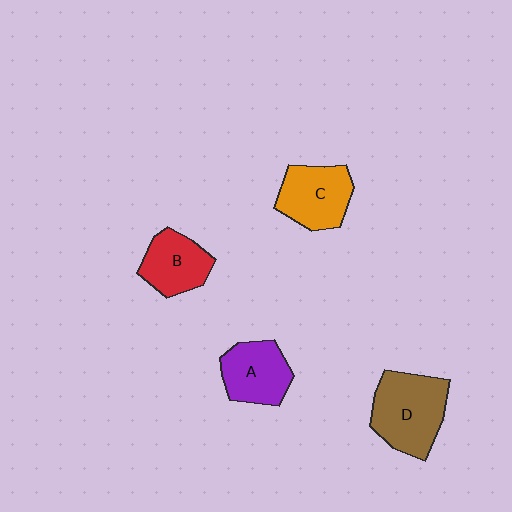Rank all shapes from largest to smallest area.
From largest to smallest: D (brown), C (orange), A (purple), B (red).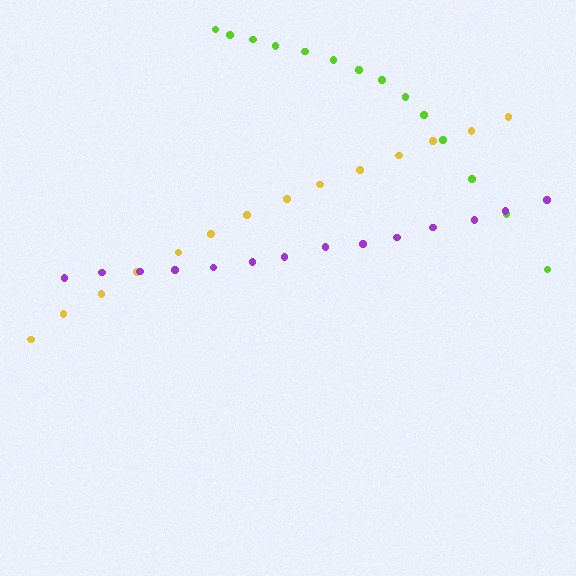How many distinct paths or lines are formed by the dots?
There are 3 distinct paths.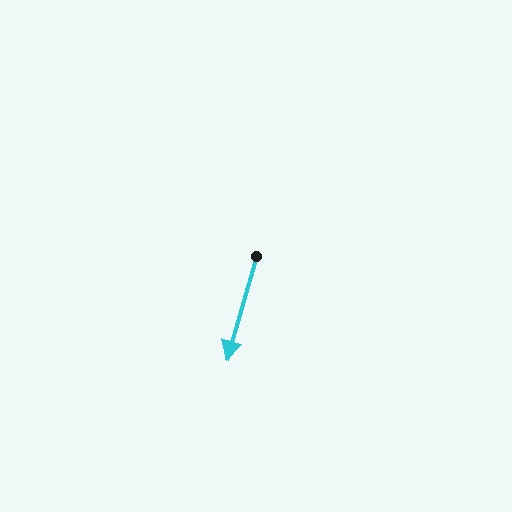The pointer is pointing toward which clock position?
Roughly 7 o'clock.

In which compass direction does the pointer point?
South.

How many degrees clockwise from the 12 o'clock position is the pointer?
Approximately 196 degrees.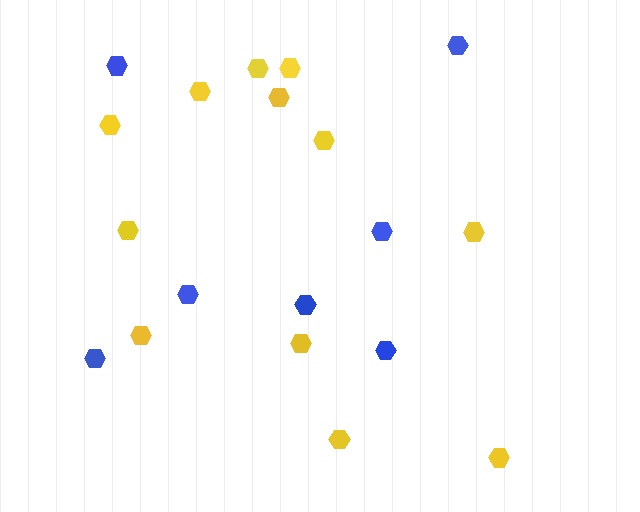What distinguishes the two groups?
There are 2 groups: one group of yellow hexagons (12) and one group of blue hexagons (7).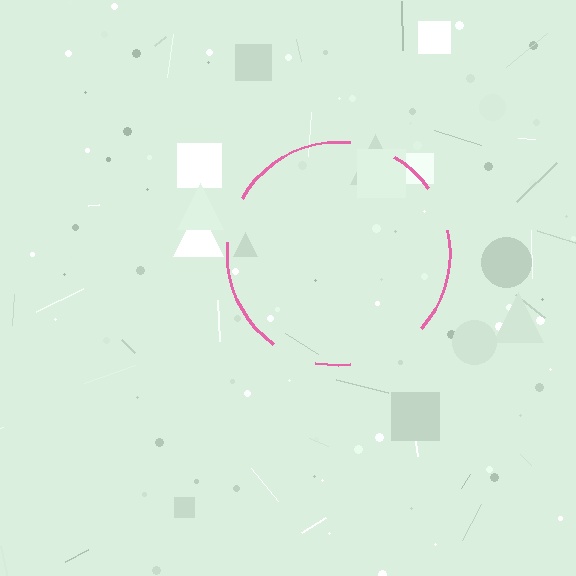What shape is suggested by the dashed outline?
The dashed outline suggests a circle.